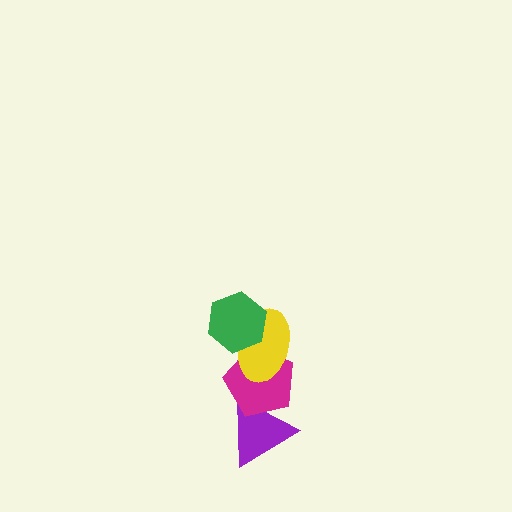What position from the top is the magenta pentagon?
The magenta pentagon is 3rd from the top.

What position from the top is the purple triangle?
The purple triangle is 4th from the top.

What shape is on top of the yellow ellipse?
The green hexagon is on top of the yellow ellipse.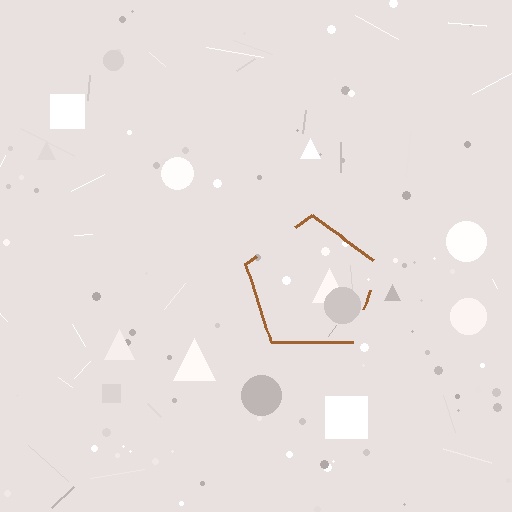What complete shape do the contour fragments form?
The contour fragments form a pentagon.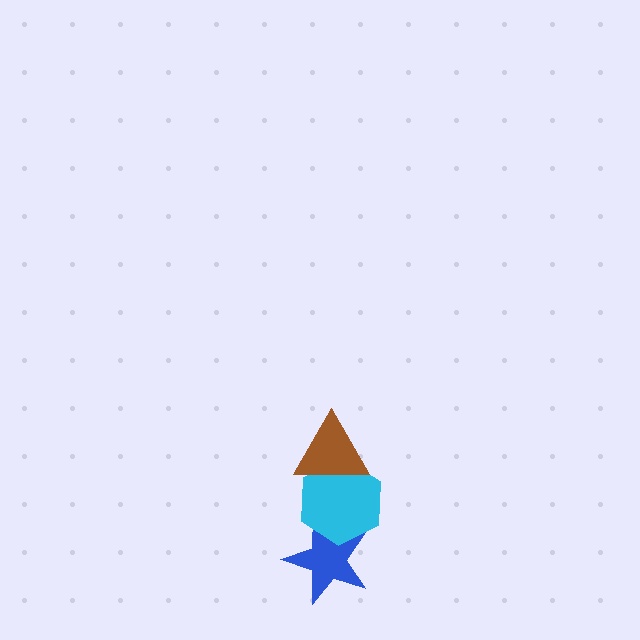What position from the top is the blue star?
The blue star is 3rd from the top.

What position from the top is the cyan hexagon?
The cyan hexagon is 2nd from the top.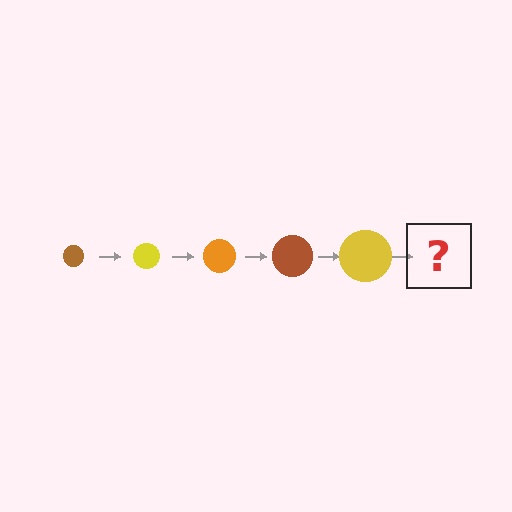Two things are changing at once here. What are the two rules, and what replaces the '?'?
The two rules are that the circle grows larger each step and the color cycles through brown, yellow, and orange. The '?' should be an orange circle, larger than the previous one.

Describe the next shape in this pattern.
It should be an orange circle, larger than the previous one.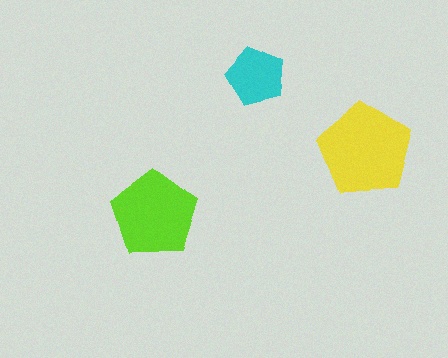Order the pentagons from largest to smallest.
the yellow one, the lime one, the cyan one.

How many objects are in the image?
There are 3 objects in the image.